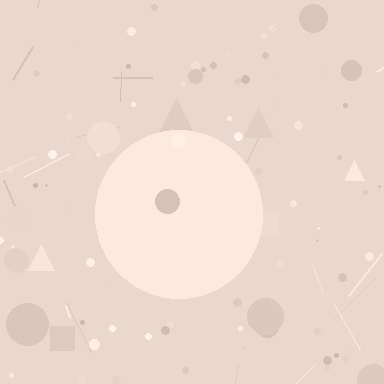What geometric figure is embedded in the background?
A circle is embedded in the background.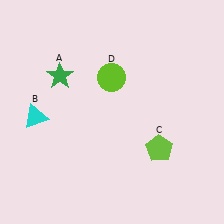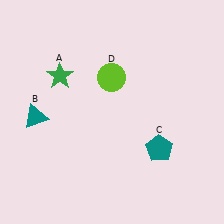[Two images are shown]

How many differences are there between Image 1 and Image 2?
There are 2 differences between the two images.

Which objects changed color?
B changed from cyan to teal. C changed from lime to teal.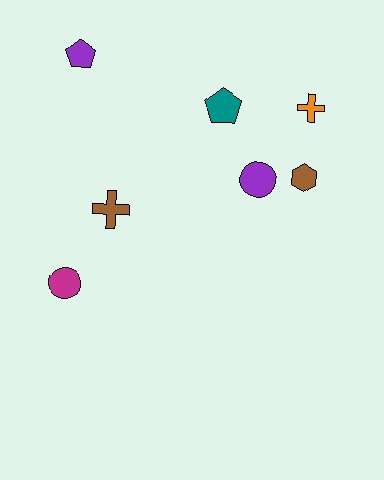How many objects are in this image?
There are 7 objects.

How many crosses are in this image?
There are 2 crosses.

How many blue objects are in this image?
There are no blue objects.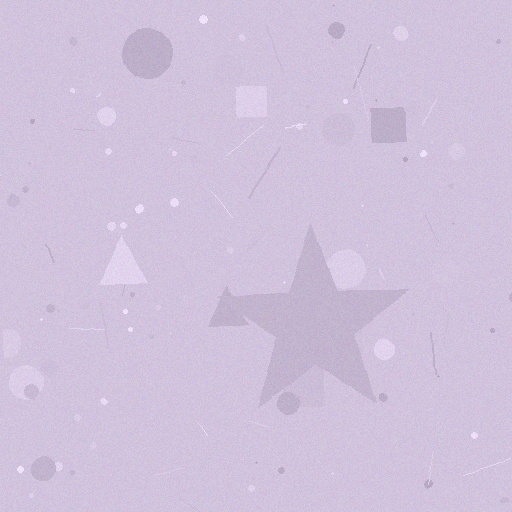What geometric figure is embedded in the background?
A star is embedded in the background.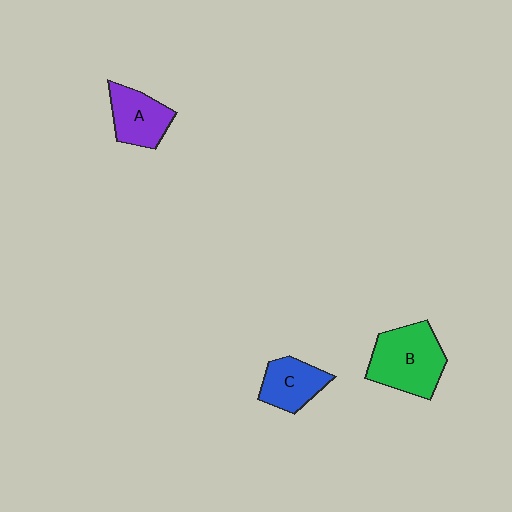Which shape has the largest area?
Shape B (green).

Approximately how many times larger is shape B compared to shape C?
Approximately 1.6 times.